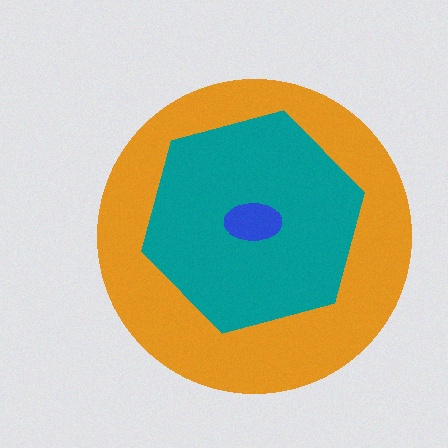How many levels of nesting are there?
3.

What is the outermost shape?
The orange circle.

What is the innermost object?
The blue ellipse.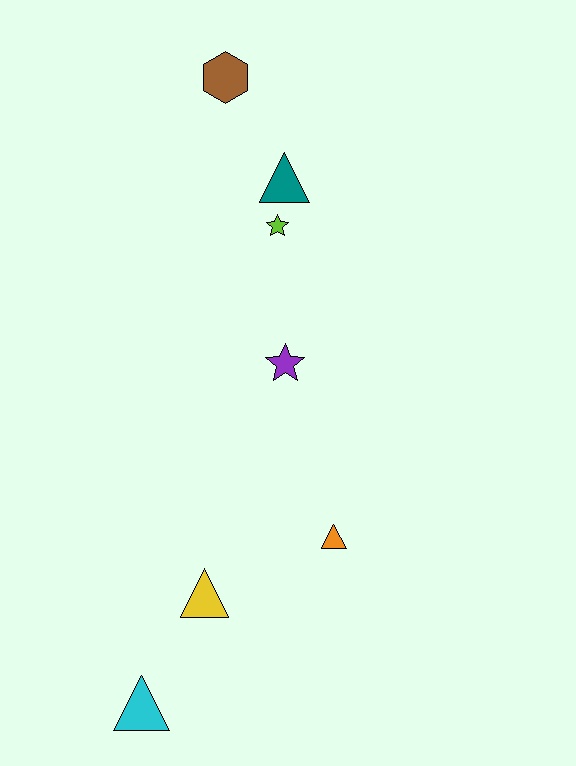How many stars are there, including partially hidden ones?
There are 2 stars.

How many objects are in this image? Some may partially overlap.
There are 7 objects.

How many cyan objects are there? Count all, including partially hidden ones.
There is 1 cyan object.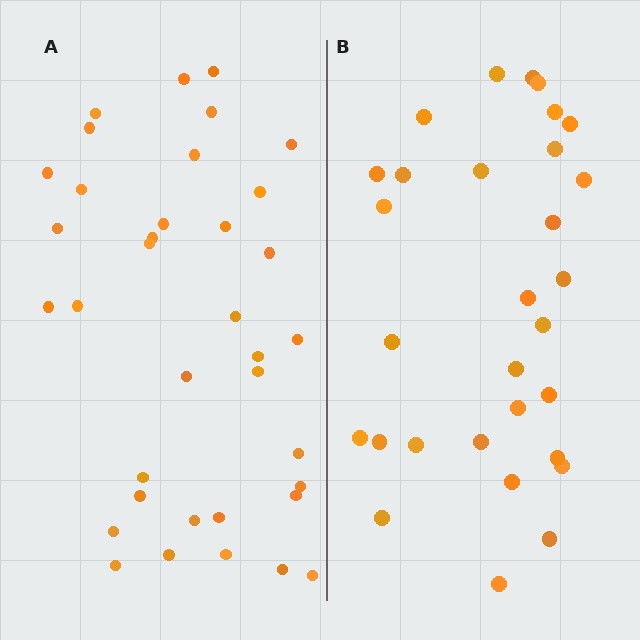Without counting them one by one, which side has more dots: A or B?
Region A (the left region) has more dots.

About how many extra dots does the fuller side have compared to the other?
Region A has about 6 more dots than region B.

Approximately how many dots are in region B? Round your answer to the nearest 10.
About 30 dots.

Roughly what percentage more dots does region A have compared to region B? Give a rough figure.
About 20% more.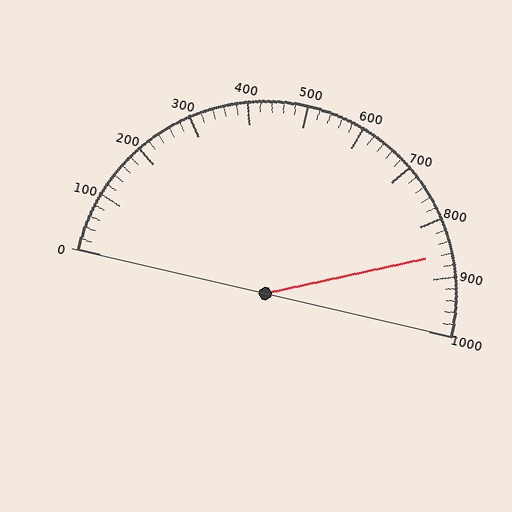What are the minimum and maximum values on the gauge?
The gauge ranges from 0 to 1000.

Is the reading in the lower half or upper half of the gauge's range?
The reading is in the upper half of the range (0 to 1000).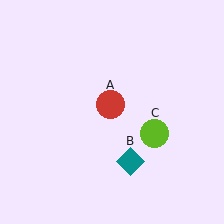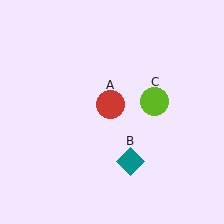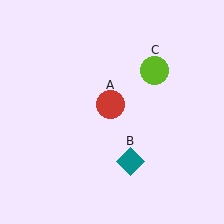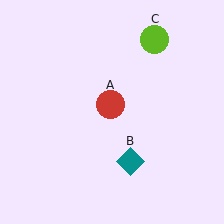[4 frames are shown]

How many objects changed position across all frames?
1 object changed position: lime circle (object C).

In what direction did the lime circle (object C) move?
The lime circle (object C) moved up.